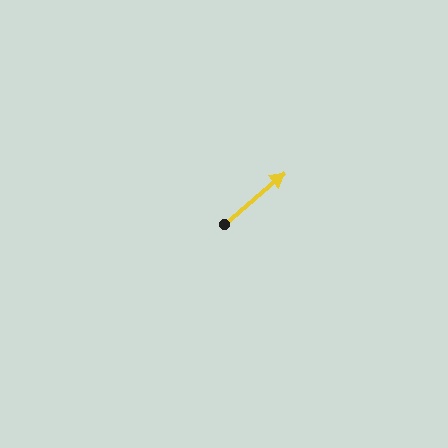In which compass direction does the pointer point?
Northeast.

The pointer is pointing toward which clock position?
Roughly 2 o'clock.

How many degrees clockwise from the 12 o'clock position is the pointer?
Approximately 50 degrees.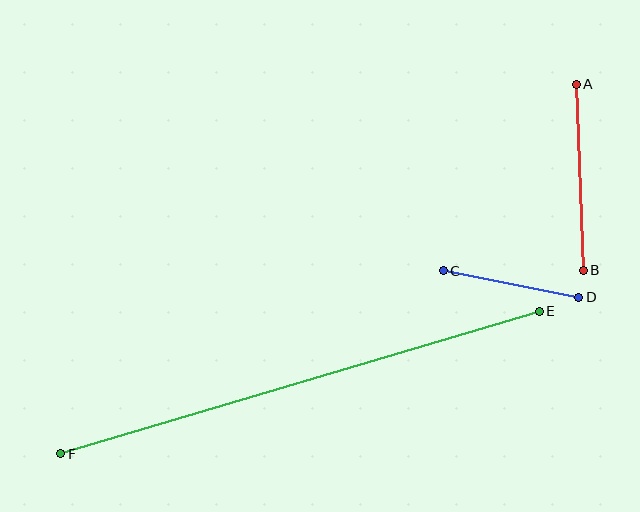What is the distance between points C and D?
The distance is approximately 138 pixels.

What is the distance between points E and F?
The distance is approximately 499 pixels.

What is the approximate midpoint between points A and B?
The midpoint is at approximately (580, 177) pixels.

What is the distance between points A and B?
The distance is approximately 186 pixels.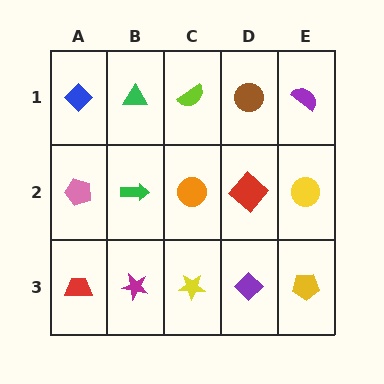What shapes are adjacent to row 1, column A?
A pink pentagon (row 2, column A), a green triangle (row 1, column B).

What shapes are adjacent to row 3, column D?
A red diamond (row 2, column D), a yellow star (row 3, column C), a yellow pentagon (row 3, column E).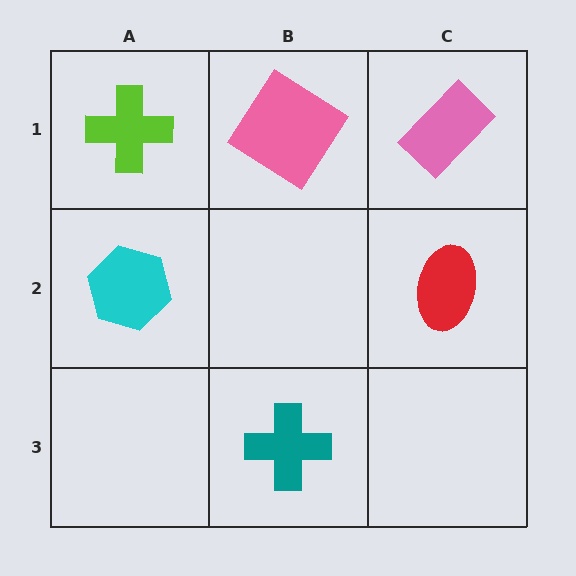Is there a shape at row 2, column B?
No, that cell is empty.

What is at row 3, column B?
A teal cross.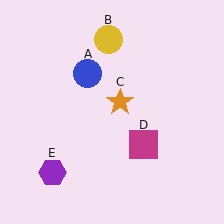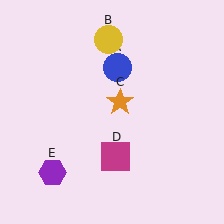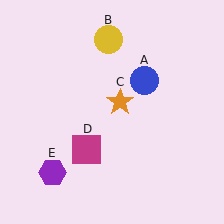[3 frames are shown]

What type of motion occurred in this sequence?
The blue circle (object A), magenta square (object D) rotated clockwise around the center of the scene.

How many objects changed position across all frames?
2 objects changed position: blue circle (object A), magenta square (object D).